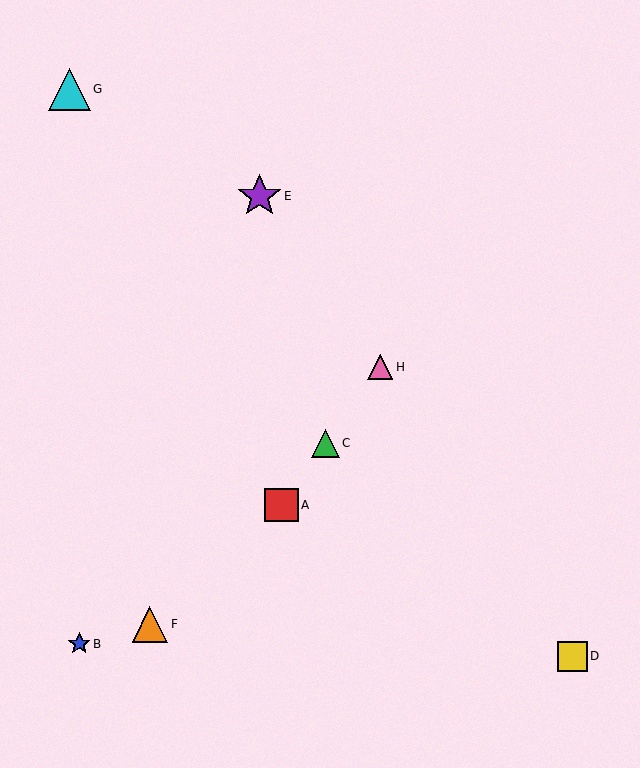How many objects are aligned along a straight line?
3 objects (A, C, H) are aligned along a straight line.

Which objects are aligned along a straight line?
Objects A, C, H are aligned along a straight line.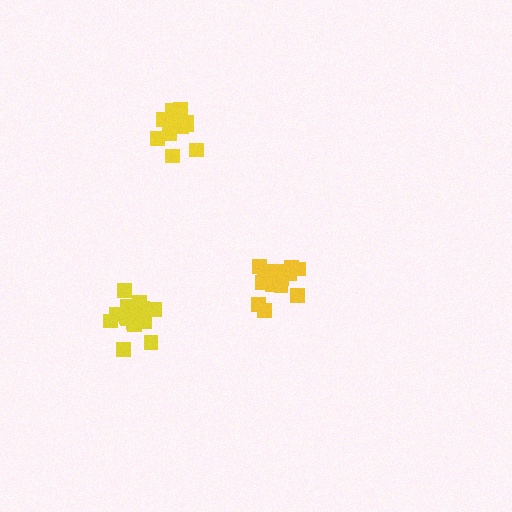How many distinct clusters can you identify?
There are 3 distinct clusters.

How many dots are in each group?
Group 1: 14 dots, Group 2: 14 dots, Group 3: 14 dots (42 total).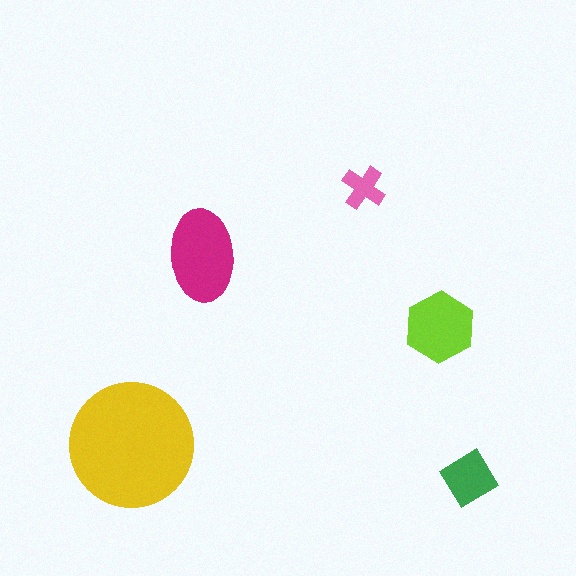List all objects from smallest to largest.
The pink cross, the green diamond, the lime hexagon, the magenta ellipse, the yellow circle.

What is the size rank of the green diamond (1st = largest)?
4th.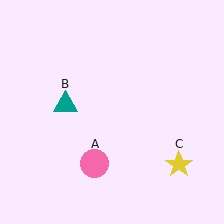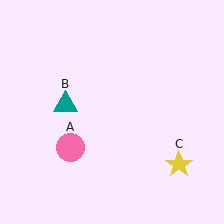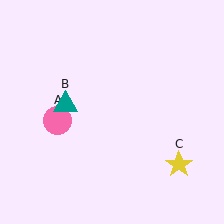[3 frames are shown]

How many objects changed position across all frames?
1 object changed position: pink circle (object A).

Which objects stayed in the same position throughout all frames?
Teal triangle (object B) and yellow star (object C) remained stationary.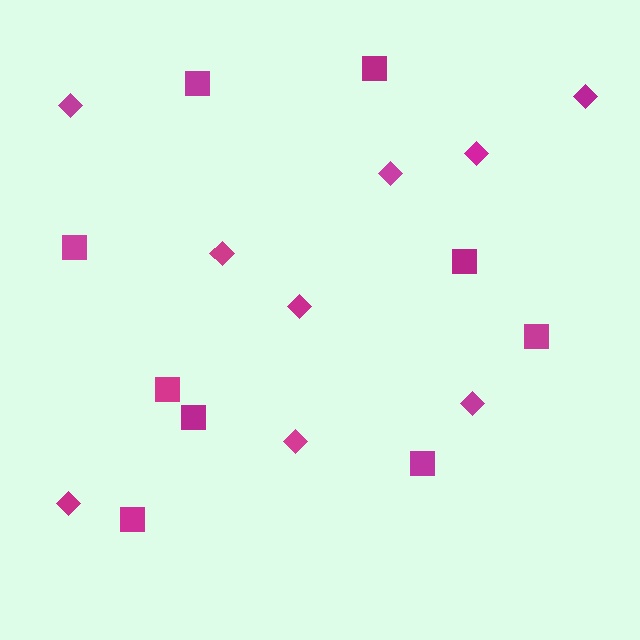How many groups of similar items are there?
There are 2 groups: one group of diamonds (9) and one group of squares (9).